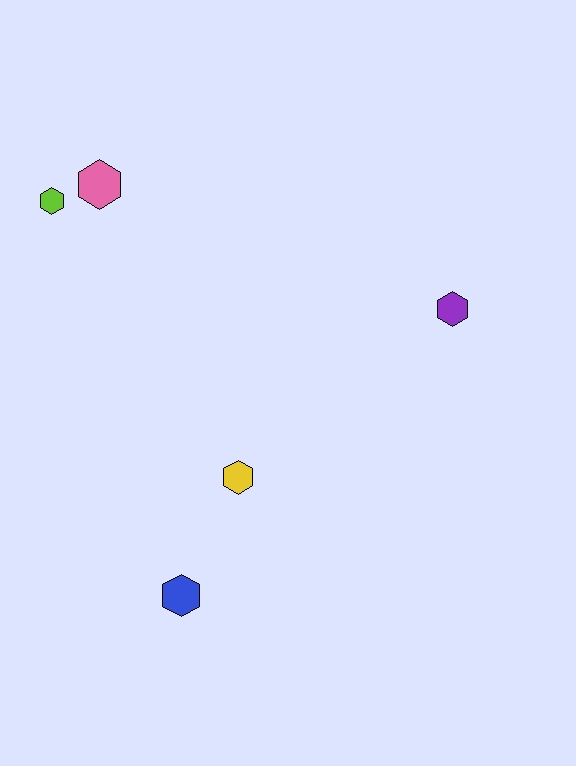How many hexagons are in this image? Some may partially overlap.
There are 5 hexagons.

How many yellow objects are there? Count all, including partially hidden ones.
There is 1 yellow object.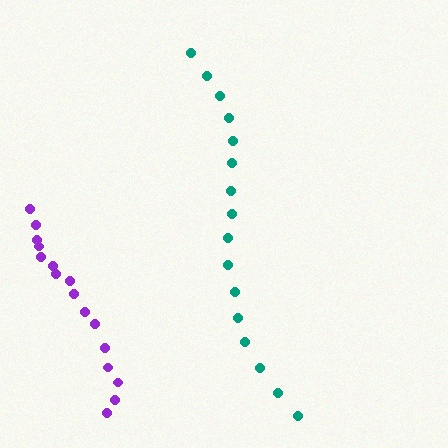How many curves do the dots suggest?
There are 2 distinct paths.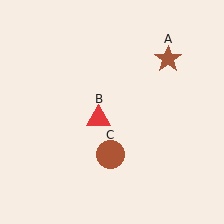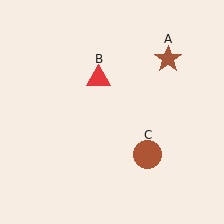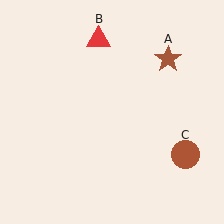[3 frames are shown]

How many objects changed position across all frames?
2 objects changed position: red triangle (object B), brown circle (object C).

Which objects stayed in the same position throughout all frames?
Brown star (object A) remained stationary.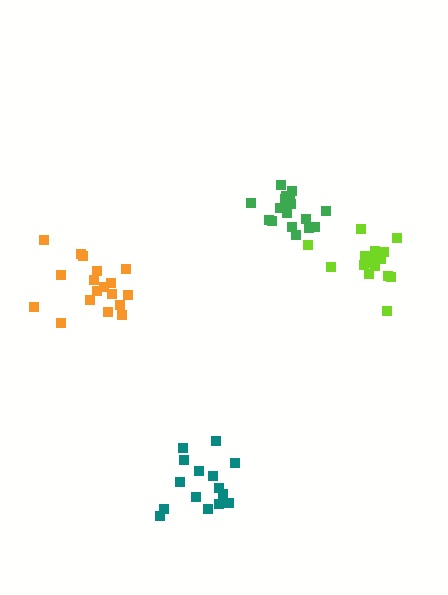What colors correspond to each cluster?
The clusters are colored: lime, teal, orange, green.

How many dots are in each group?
Group 1: 17 dots, Group 2: 15 dots, Group 3: 18 dots, Group 4: 18 dots (68 total).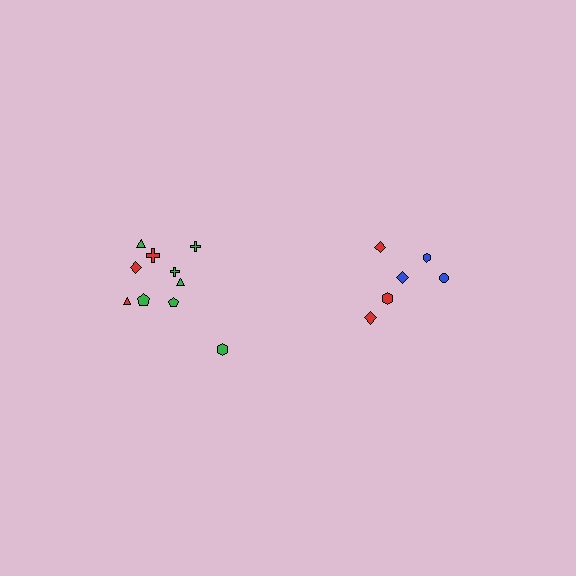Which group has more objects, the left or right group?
The left group.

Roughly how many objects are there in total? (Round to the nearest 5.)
Roughly 15 objects in total.